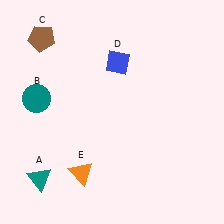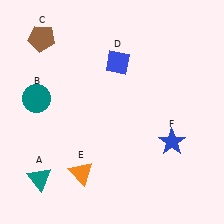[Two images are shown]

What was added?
A blue star (F) was added in Image 2.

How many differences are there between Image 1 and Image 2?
There is 1 difference between the two images.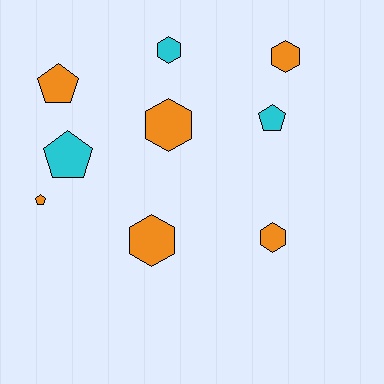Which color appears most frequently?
Orange, with 6 objects.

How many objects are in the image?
There are 9 objects.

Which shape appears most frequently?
Hexagon, with 5 objects.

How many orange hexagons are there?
There are 4 orange hexagons.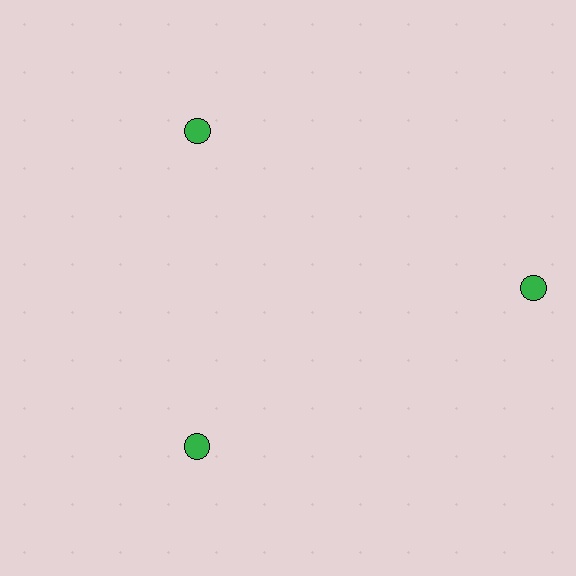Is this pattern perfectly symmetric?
No. The 3 green circles are arranged in a ring, but one element near the 3 o'clock position is pushed outward from the center, breaking the 3-fold rotational symmetry.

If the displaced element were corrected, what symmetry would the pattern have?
It would have 3-fold rotational symmetry — the pattern would map onto itself every 120 degrees.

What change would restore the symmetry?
The symmetry would be restored by moving it inward, back onto the ring so that all 3 circles sit at equal angles and equal distance from the center.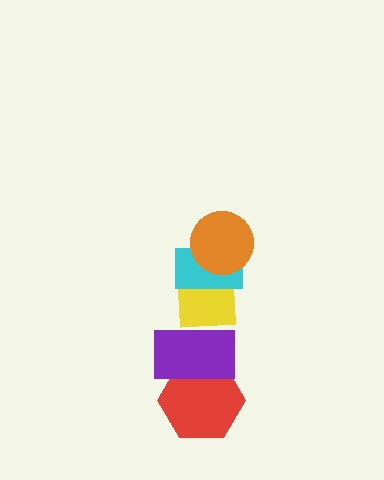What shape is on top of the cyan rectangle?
The orange circle is on top of the cyan rectangle.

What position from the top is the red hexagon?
The red hexagon is 5th from the top.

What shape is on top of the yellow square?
The cyan rectangle is on top of the yellow square.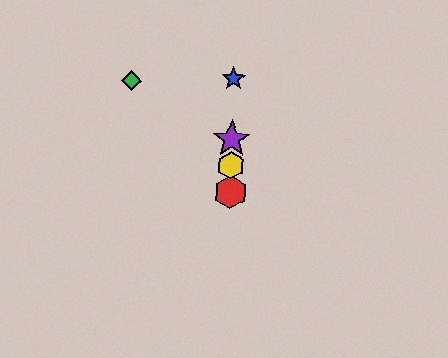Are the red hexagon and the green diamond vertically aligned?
No, the red hexagon is at x≈230 and the green diamond is at x≈131.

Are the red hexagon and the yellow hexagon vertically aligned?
Yes, both are at x≈230.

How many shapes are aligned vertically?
4 shapes (the red hexagon, the blue star, the yellow hexagon, the purple star) are aligned vertically.